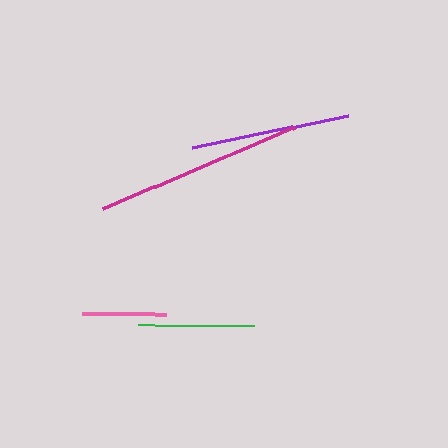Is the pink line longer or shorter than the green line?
The green line is longer than the pink line.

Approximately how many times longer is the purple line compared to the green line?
The purple line is approximately 1.4 times the length of the green line.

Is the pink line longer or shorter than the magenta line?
The magenta line is longer than the pink line.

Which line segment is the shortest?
The pink line is the shortest at approximately 84 pixels.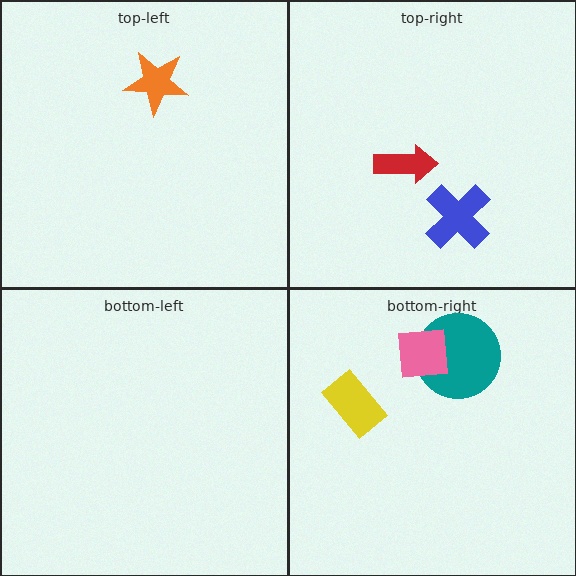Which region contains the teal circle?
The bottom-right region.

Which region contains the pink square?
The bottom-right region.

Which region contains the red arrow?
The top-right region.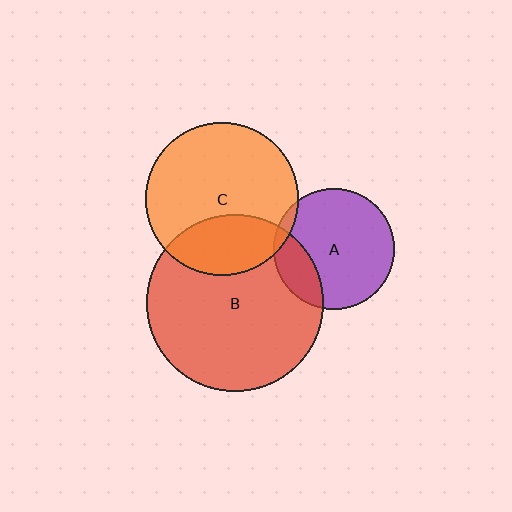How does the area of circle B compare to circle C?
Approximately 1.3 times.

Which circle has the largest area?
Circle B (red).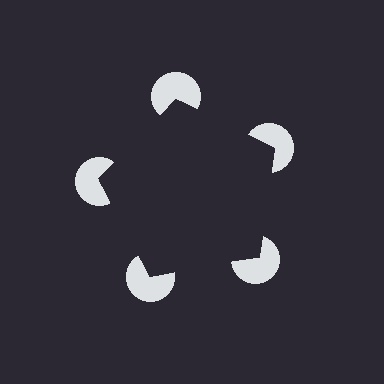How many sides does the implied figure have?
5 sides.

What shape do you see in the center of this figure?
An illusory pentagon — its edges are inferred from the aligned wedge cuts in the pac-man discs, not physically drawn.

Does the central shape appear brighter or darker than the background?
It typically appears slightly darker than the background, even though no actual brightness change is drawn.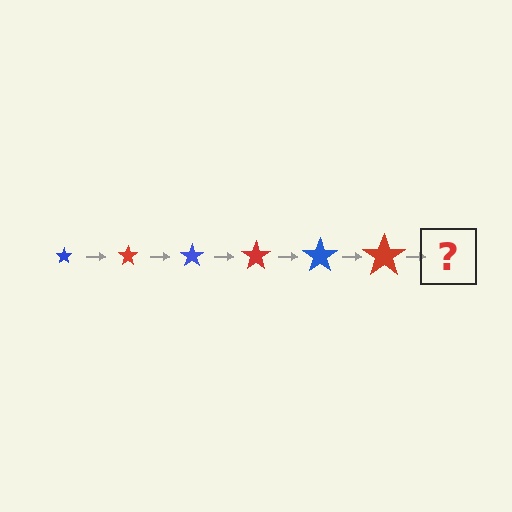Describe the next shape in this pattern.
It should be a blue star, larger than the previous one.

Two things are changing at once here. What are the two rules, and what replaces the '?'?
The two rules are that the star grows larger each step and the color cycles through blue and red. The '?' should be a blue star, larger than the previous one.